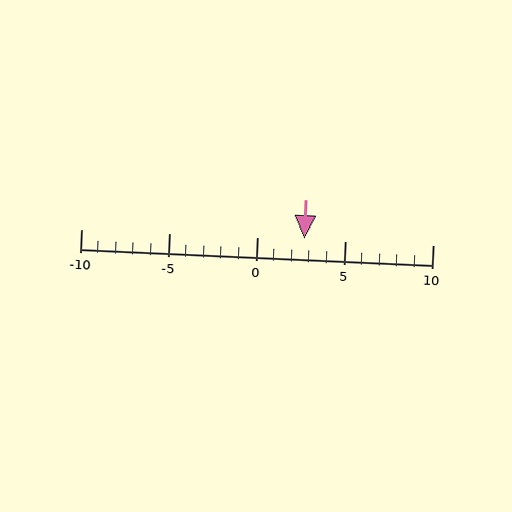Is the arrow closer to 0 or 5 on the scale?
The arrow is closer to 5.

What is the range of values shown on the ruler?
The ruler shows values from -10 to 10.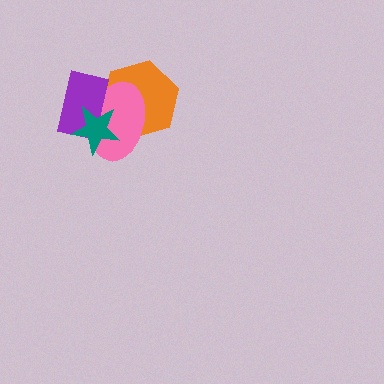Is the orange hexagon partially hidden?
Yes, it is partially covered by another shape.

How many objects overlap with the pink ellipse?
3 objects overlap with the pink ellipse.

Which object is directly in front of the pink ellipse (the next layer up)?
The purple rectangle is directly in front of the pink ellipse.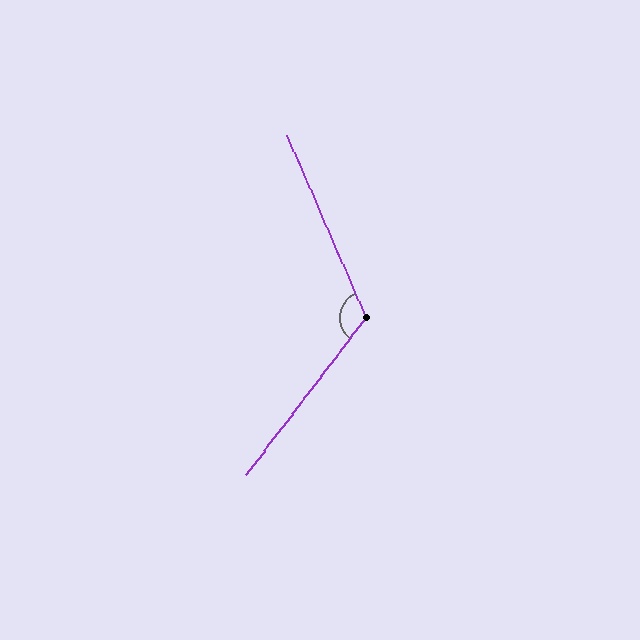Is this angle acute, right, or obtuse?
It is obtuse.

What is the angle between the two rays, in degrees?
Approximately 119 degrees.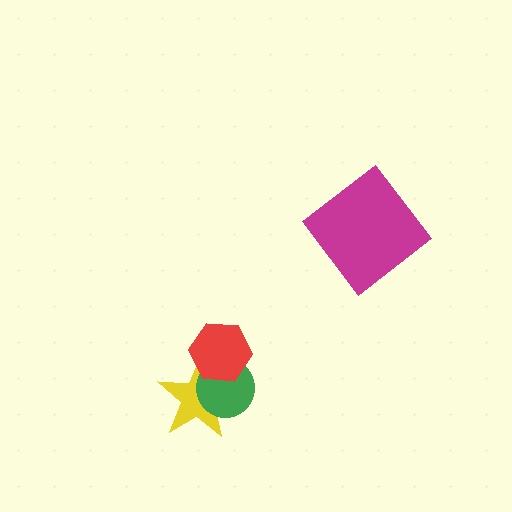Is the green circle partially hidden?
Yes, it is partially covered by another shape.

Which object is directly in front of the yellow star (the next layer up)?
The green circle is directly in front of the yellow star.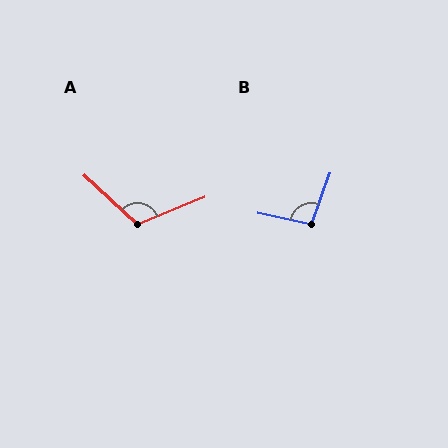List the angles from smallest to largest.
B (97°), A (116°).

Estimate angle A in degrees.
Approximately 116 degrees.